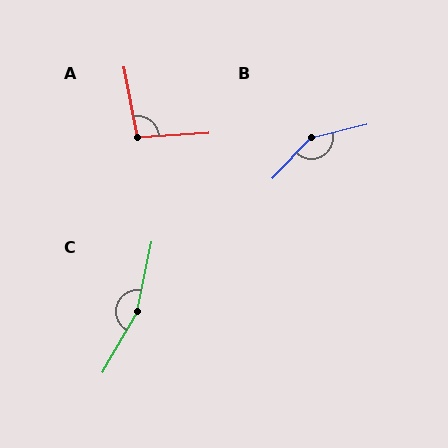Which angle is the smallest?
A, at approximately 97 degrees.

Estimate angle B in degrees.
Approximately 146 degrees.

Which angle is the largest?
C, at approximately 162 degrees.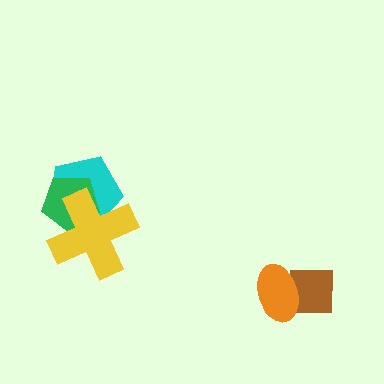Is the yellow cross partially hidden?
No, no other shape covers it.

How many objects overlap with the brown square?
1 object overlaps with the brown square.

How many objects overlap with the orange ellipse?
1 object overlaps with the orange ellipse.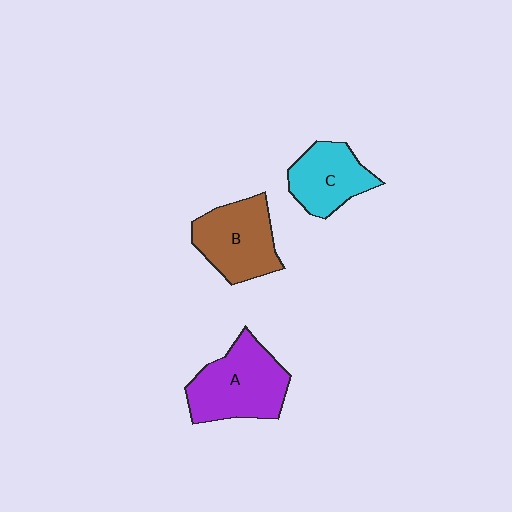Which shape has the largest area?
Shape A (purple).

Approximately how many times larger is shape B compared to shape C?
Approximately 1.2 times.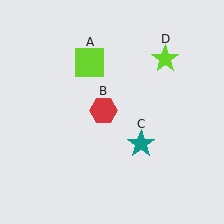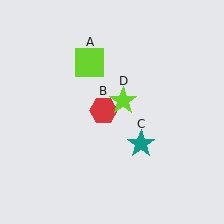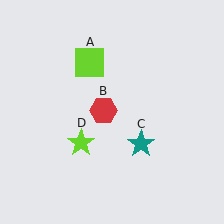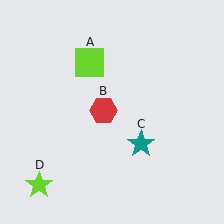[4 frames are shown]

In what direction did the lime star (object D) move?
The lime star (object D) moved down and to the left.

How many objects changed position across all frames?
1 object changed position: lime star (object D).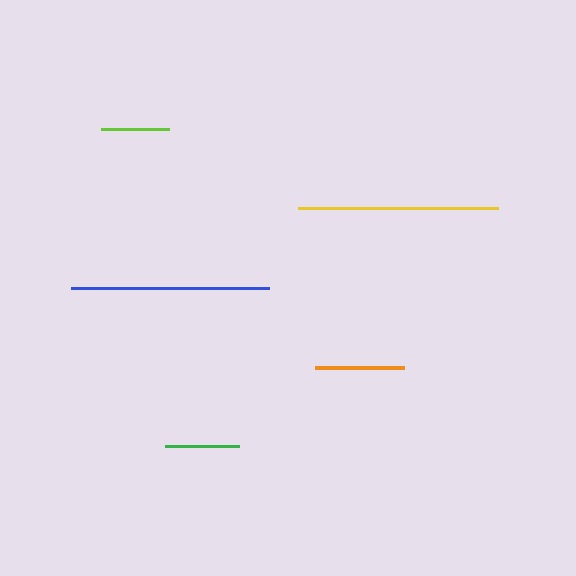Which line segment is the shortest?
The lime line is the shortest at approximately 69 pixels.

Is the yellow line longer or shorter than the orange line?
The yellow line is longer than the orange line.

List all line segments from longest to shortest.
From longest to shortest: yellow, blue, orange, green, lime.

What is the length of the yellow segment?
The yellow segment is approximately 200 pixels long.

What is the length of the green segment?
The green segment is approximately 74 pixels long.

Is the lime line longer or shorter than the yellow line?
The yellow line is longer than the lime line.